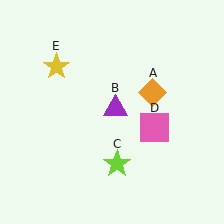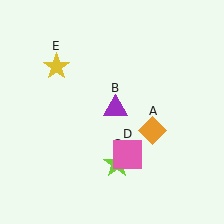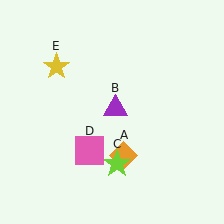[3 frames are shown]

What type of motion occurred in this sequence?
The orange diamond (object A), pink square (object D) rotated clockwise around the center of the scene.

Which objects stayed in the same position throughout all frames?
Purple triangle (object B) and lime star (object C) and yellow star (object E) remained stationary.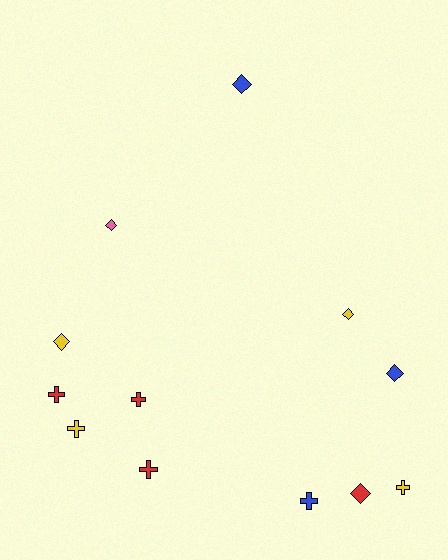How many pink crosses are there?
There are no pink crosses.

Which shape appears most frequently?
Diamond, with 6 objects.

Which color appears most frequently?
Red, with 4 objects.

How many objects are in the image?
There are 12 objects.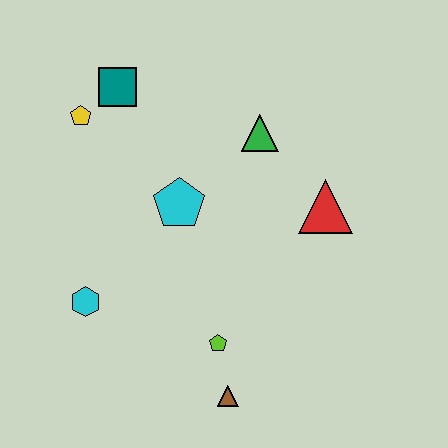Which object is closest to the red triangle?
The green triangle is closest to the red triangle.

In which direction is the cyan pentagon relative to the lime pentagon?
The cyan pentagon is above the lime pentagon.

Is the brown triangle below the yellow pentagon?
Yes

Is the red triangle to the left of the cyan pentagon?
No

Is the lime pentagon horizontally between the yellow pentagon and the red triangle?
Yes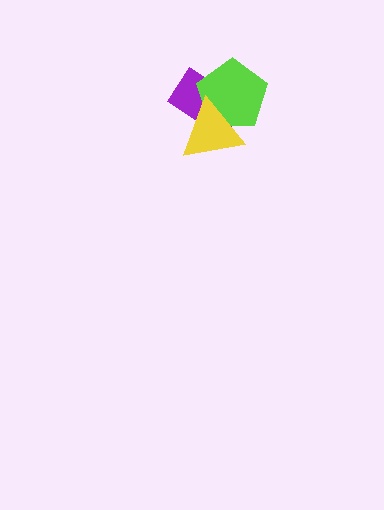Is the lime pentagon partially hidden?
Yes, it is partially covered by another shape.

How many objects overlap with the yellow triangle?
2 objects overlap with the yellow triangle.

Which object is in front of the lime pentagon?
The yellow triangle is in front of the lime pentagon.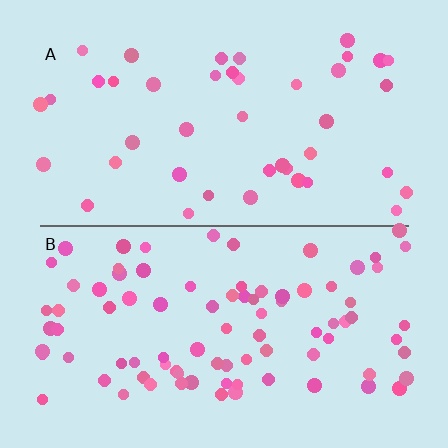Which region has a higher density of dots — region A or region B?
B (the bottom).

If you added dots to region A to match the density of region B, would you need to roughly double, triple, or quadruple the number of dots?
Approximately double.